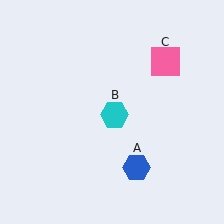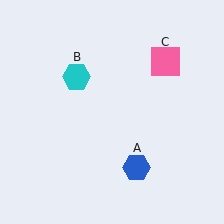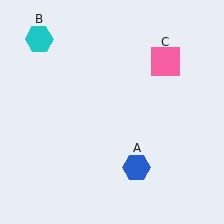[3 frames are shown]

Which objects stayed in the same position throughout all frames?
Blue hexagon (object A) and pink square (object C) remained stationary.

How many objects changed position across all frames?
1 object changed position: cyan hexagon (object B).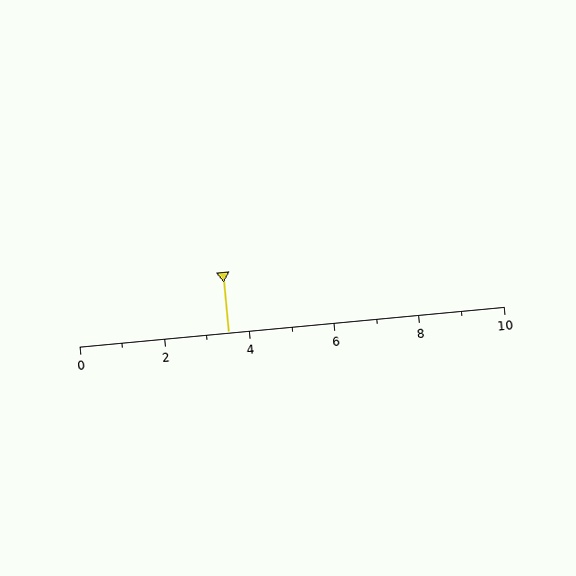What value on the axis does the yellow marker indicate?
The marker indicates approximately 3.5.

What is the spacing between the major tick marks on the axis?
The major ticks are spaced 2 apart.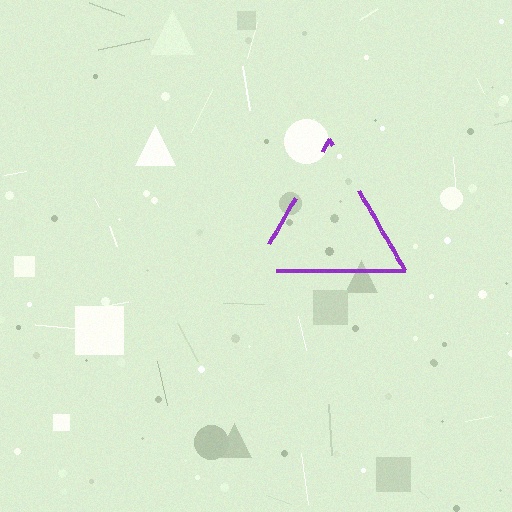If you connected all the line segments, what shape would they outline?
They would outline a triangle.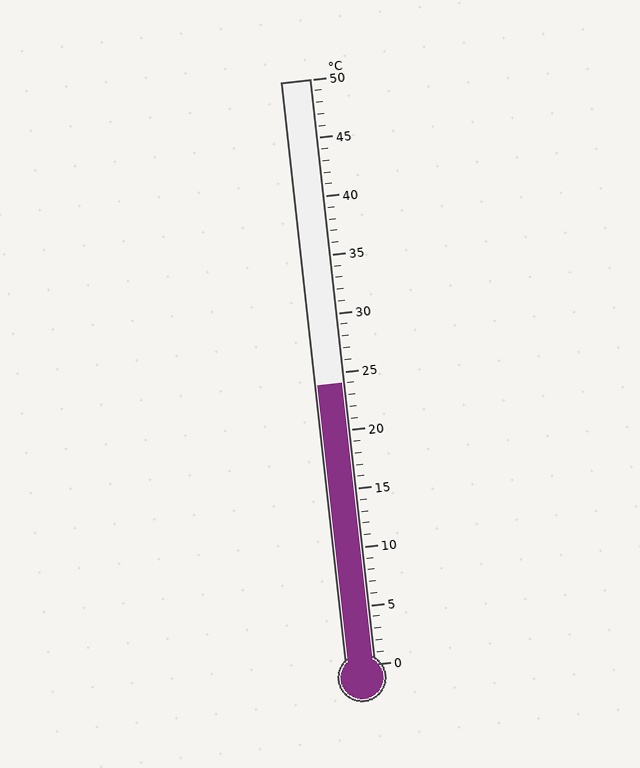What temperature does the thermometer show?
The thermometer shows approximately 24°C.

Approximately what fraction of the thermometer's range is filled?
The thermometer is filled to approximately 50% of its range.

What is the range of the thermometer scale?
The thermometer scale ranges from 0°C to 50°C.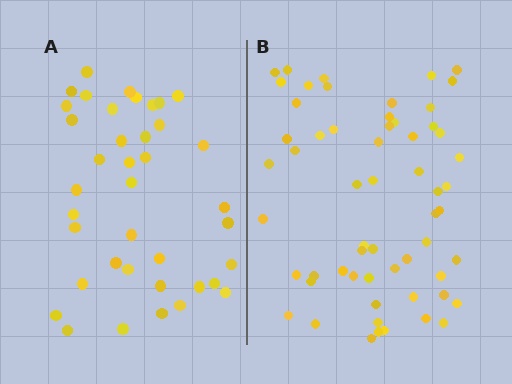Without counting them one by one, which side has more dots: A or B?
Region B (the right region) has more dots.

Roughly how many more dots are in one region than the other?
Region B has approximately 20 more dots than region A.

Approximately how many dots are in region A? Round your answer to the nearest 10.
About 40 dots. (The exact count is 39, which rounds to 40.)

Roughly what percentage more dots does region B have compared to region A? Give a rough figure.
About 50% more.